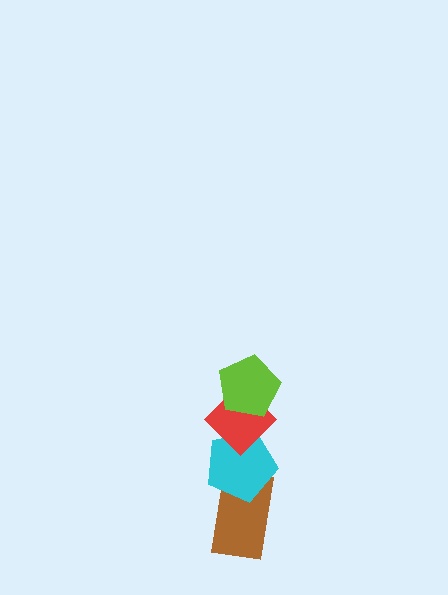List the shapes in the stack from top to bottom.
From top to bottom: the lime pentagon, the red diamond, the cyan pentagon, the brown rectangle.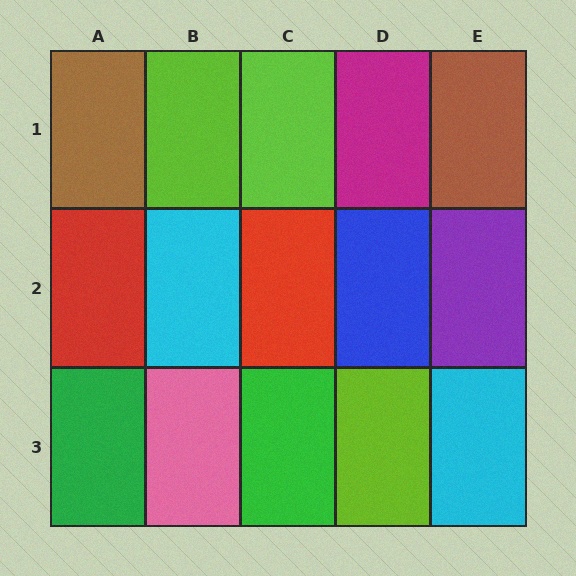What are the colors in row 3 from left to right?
Green, pink, green, lime, cyan.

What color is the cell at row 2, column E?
Purple.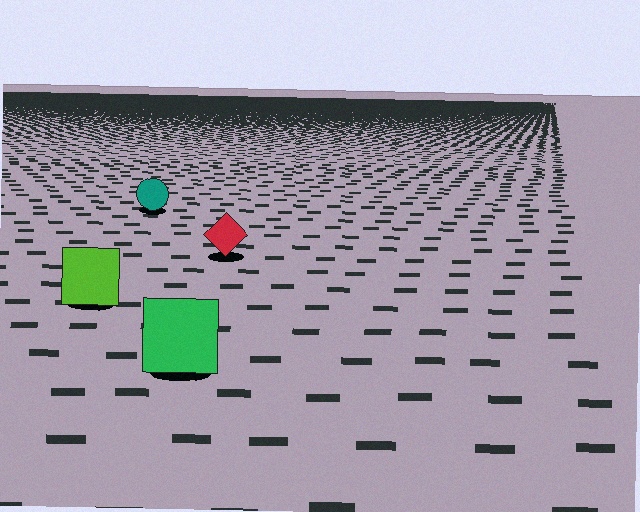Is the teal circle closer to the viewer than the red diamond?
No. The red diamond is closer — you can tell from the texture gradient: the ground texture is coarser near it.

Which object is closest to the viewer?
The green square is closest. The texture marks near it are larger and more spread out.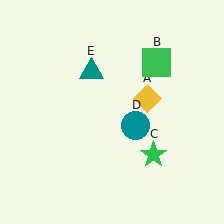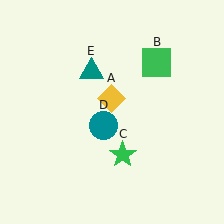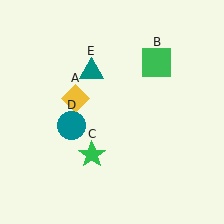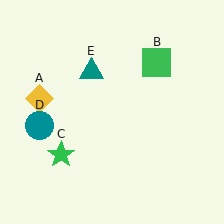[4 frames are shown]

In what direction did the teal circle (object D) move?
The teal circle (object D) moved left.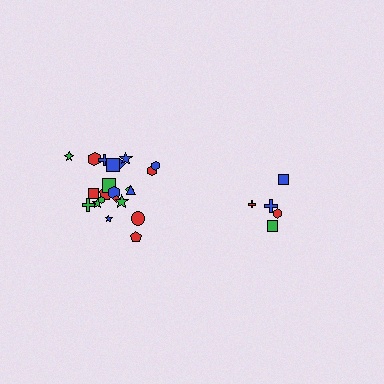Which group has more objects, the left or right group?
The left group.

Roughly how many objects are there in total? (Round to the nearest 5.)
Roughly 25 objects in total.